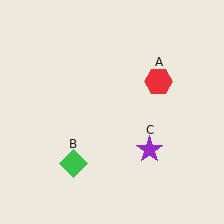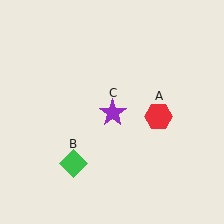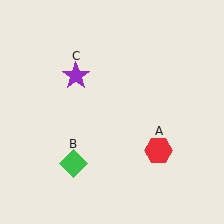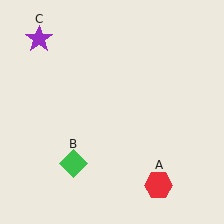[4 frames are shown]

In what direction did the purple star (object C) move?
The purple star (object C) moved up and to the left.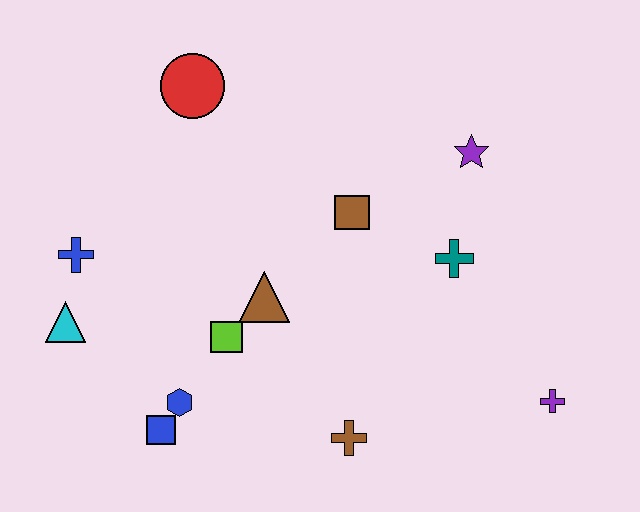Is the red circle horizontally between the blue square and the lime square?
Yes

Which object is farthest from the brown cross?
The red circle is farthest from the brown cross.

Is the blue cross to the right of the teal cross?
No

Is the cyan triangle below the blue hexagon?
No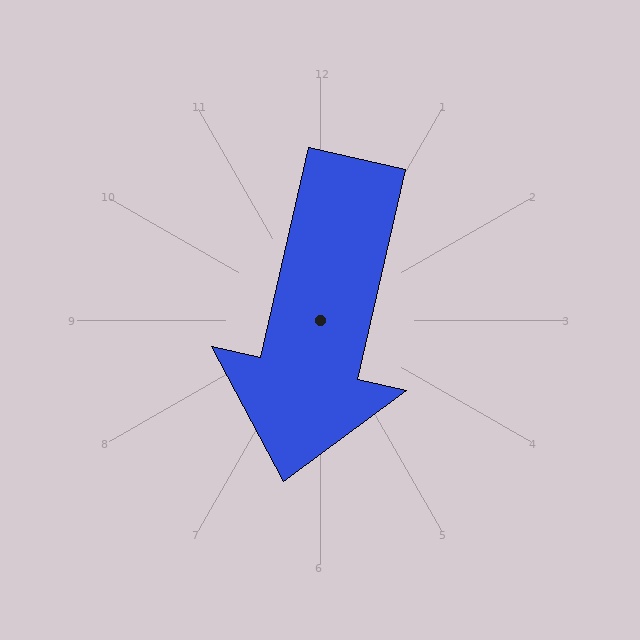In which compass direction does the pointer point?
South.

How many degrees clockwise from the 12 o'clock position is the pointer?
Approximately 193 degrees.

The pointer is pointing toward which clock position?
Roughly 6 o'clock.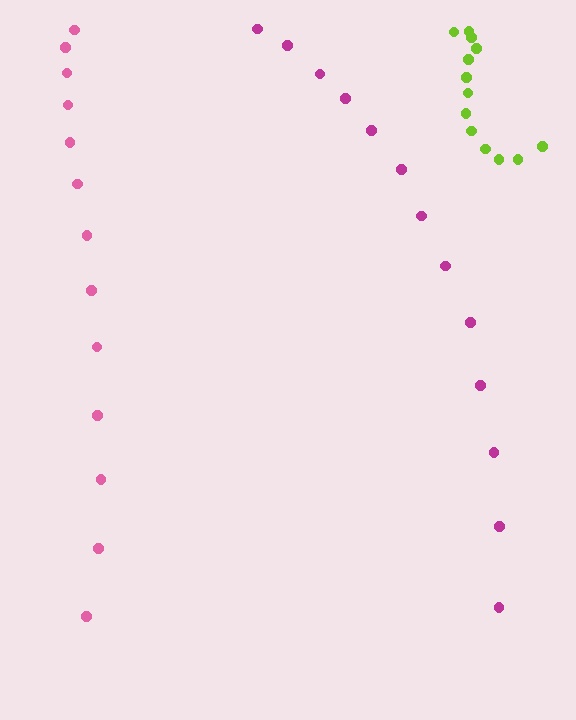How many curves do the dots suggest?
There are 3 distinct paths.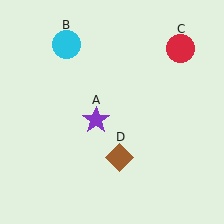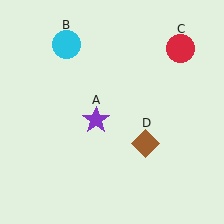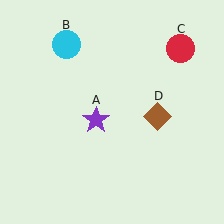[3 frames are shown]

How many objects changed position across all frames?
1 object changed position: brown diamond (object D).